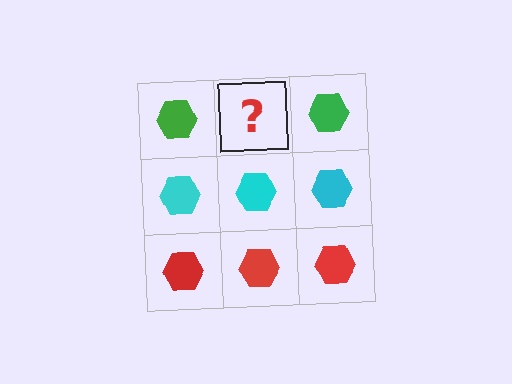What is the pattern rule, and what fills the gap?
The rule is that each row has a consistent color. The gap should be filled with a green hexagon.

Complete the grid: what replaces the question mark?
The question mark should be replaced with a green hexagon.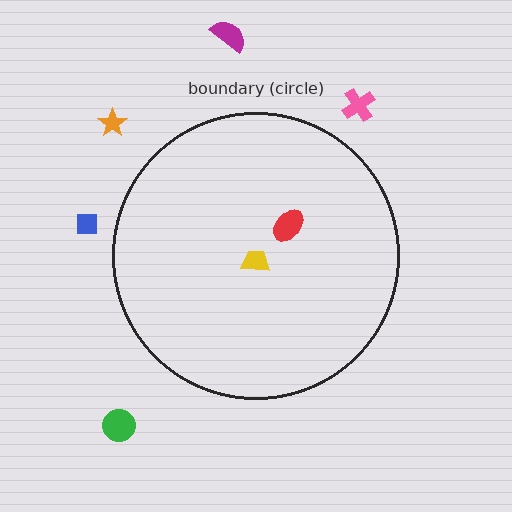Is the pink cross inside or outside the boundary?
Outside.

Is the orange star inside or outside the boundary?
Outside.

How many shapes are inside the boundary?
2 inside, 5 outside.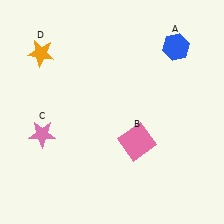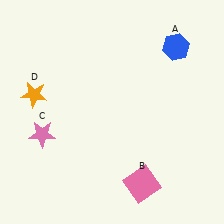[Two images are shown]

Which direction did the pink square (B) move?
The pink square (B) moved down.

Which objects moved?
The objects that moved are: the pink square (B), the orange star (D).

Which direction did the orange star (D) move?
The orange star (D) moved down.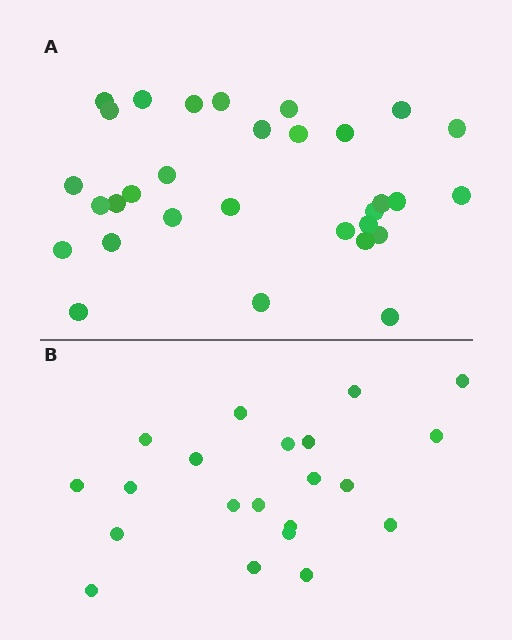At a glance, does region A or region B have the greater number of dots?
Region A (the top region) has more dots.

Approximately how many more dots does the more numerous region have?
Region A has roughly 10 or so more dots than region B.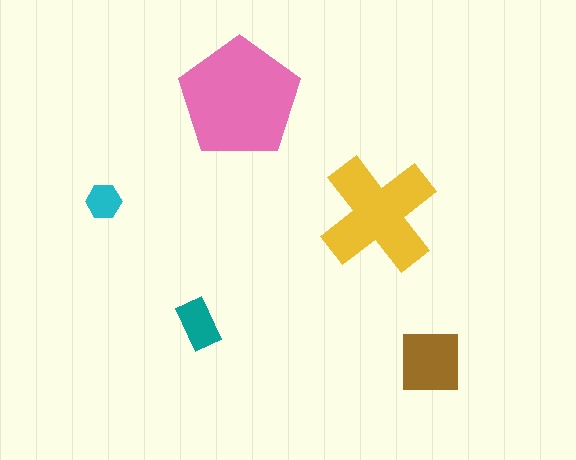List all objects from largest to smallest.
The pink pentagon, the yellow cross, the brown square, the teal rectangle, the cyan hexagon.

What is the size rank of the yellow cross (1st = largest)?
2nd.